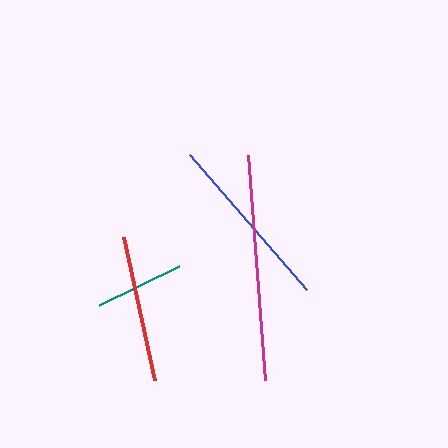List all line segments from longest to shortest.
From longest to shortest: magenta, blue, red, teal.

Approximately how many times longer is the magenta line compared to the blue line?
The magenta line is approximately 1.3 times the length of the blue line.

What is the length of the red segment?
The red segment is approximately 147 pixels long.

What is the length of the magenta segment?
The magenta segment is approximately 226 pixels long.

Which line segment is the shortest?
The teal line is the shortest at approximately 89 pixels.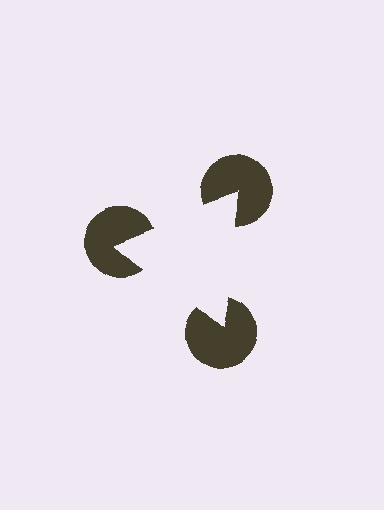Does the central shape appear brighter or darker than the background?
It typically appears slightly brighter than the background, even though no actual brightness change is drawn.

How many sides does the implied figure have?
3 sides.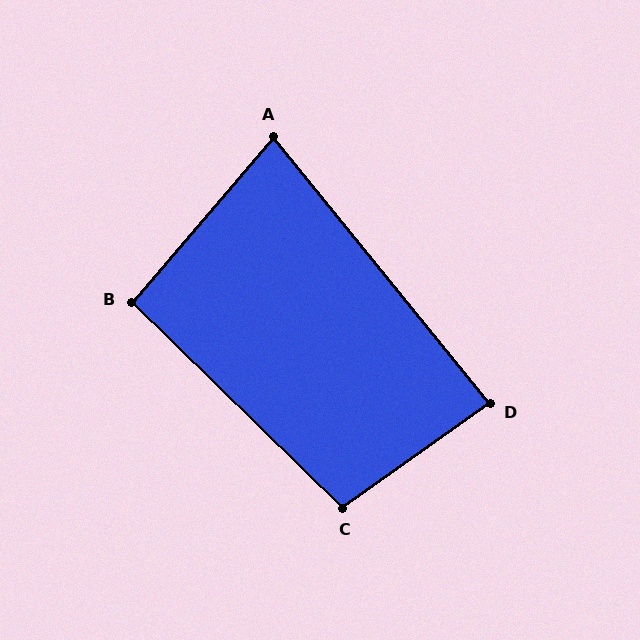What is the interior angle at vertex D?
Approximately 86 degrees (approximately right).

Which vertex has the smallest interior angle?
A, at approximately 80 degrees.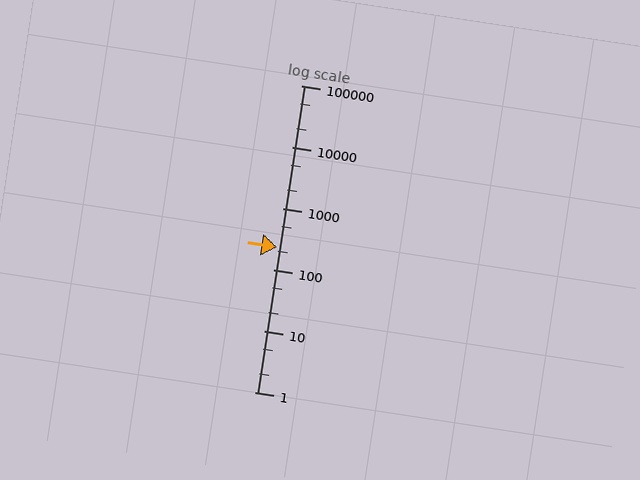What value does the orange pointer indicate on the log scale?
The pointer indicates approximately 230.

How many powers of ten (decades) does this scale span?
The scale spans 5 decades, from 1 to 100000.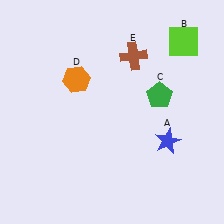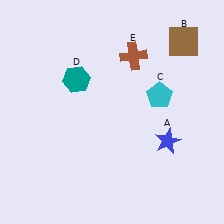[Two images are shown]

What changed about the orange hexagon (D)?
In Image 1, D is orange. In Image 2, it changed to teal.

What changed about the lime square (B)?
In Image 1, B is lime. In Image 2, it changed to brown.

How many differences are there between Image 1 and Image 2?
There are 3 differences between the two images.